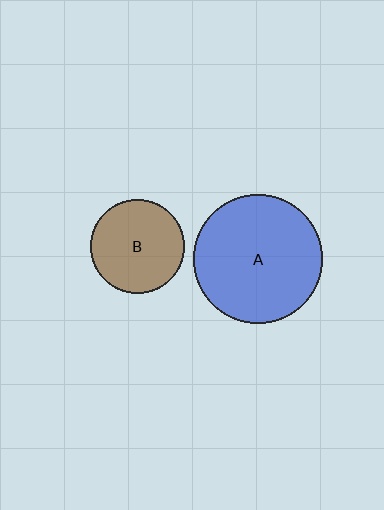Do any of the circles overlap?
No, none of the circles overlap.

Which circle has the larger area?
Circle A (blue).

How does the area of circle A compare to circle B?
Approximately 1.9 times.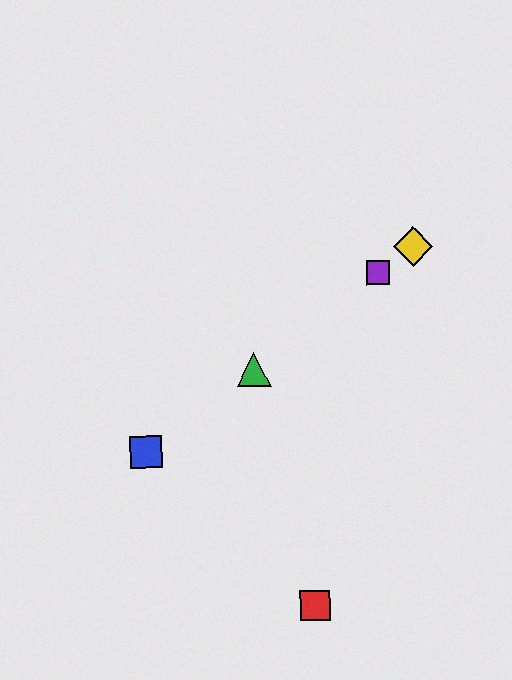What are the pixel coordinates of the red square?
The red square is at (315, 606).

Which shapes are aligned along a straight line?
The blue square, the green triangle, the yellow diamond, the purple square are aligned along a straight line.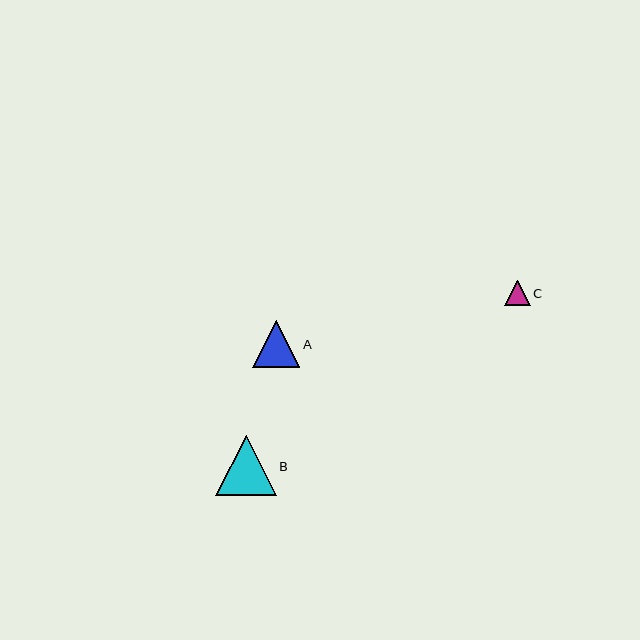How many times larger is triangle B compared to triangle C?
Triangle B is approximately 2.4 times the size of triangle C.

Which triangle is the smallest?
Triangle C is the smallest with a size of approximately 25 pixels.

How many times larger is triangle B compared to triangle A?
Triangle B is approximately 1.3 times the size of triangle A.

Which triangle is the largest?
Triangle B is the largest with a size of approximately 60 pixels.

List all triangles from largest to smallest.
From largest to smallest: B, A, C.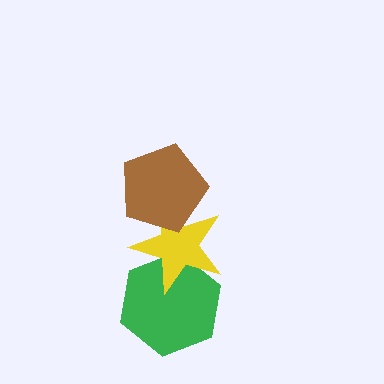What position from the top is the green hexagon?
The green hexagon is 3rd from the top.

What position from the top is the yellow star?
The yellow star is 2nd from the top.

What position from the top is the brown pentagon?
The brown pentagon is 1st from the top.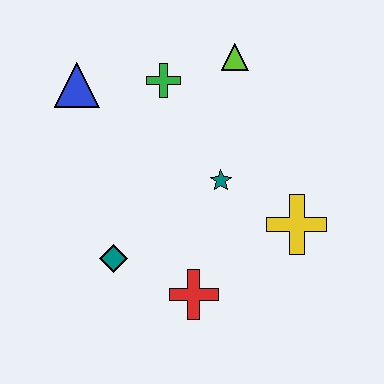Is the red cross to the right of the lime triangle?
No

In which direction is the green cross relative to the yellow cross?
The green cross is above the yellow cross.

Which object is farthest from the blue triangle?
The yellow cross is farthest from the blue triangle.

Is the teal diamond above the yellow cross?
No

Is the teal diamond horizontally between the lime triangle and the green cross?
No